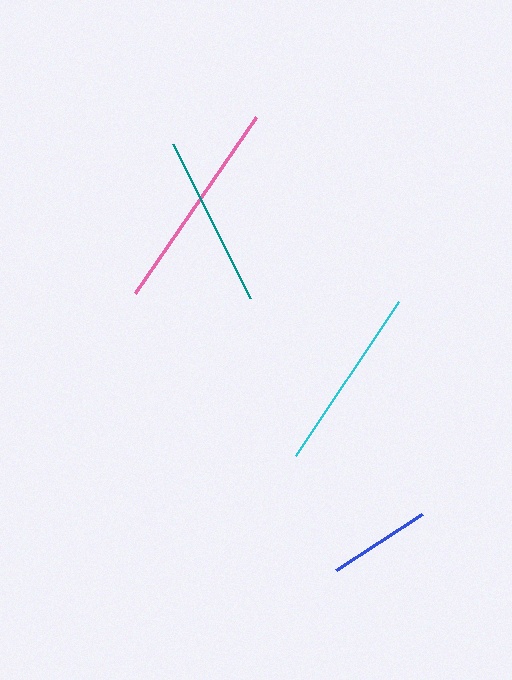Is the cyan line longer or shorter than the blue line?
The cyan line is longer than the blue line.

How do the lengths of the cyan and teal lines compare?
The cyan and teal lines are approximately the same length.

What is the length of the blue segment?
The blue segment is approximately 103 pixels long.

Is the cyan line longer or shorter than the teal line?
The cyan line is longer than the teal line.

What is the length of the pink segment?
The pink segment is approximately 213 pixels long.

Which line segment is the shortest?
The blue line is the shortest at approximately 103 pixels.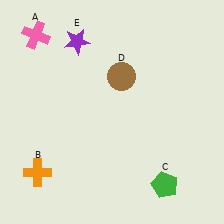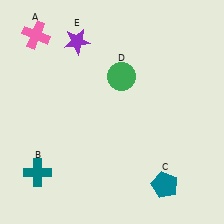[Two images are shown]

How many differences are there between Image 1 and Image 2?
There are 3 differences between the two images.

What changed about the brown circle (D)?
In Image 1, D is brown. In Image 2, it changed to green.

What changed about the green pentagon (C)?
In Image 1, C is green. In Image 2, it changed to teal.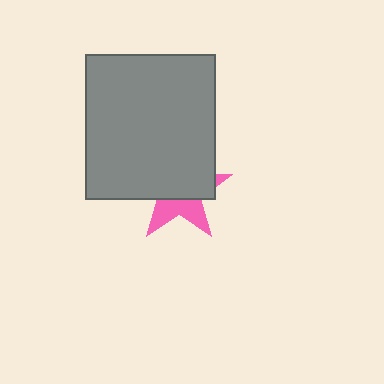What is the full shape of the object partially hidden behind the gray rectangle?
The partially hidden object is a pink star.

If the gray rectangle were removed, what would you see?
You would see the complete pink star.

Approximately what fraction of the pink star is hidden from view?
Roughly 61% of the pink star is hidden behind the gray rectangle.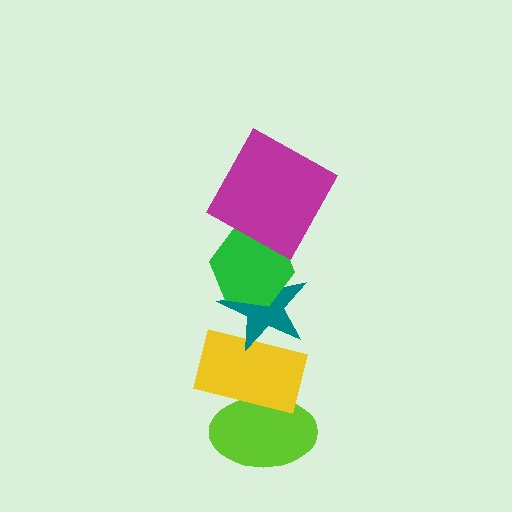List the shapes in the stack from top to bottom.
From top to bottom: the magenta square, the green hexagon, the teal star, the yellow rectangle, the lime ellipse.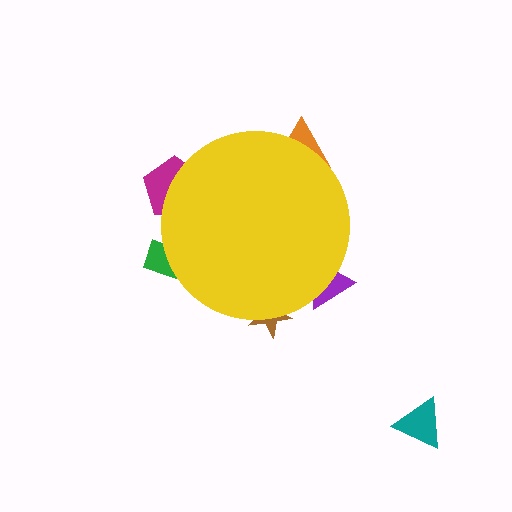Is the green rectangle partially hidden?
Yes, the green rectangle is partially hidden behind the yellow circle.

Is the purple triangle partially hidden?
Yes, the purple triangle is partially hidden behind the yellow circle.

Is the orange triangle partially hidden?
Yes, the orange triangle is partially hidden behind the yellow circle.